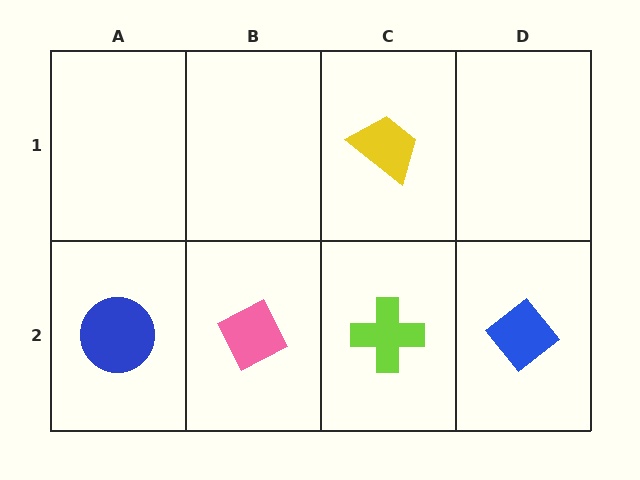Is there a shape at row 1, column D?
No, that cell is empty.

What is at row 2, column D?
A blue diamond.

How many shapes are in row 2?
4 shapes.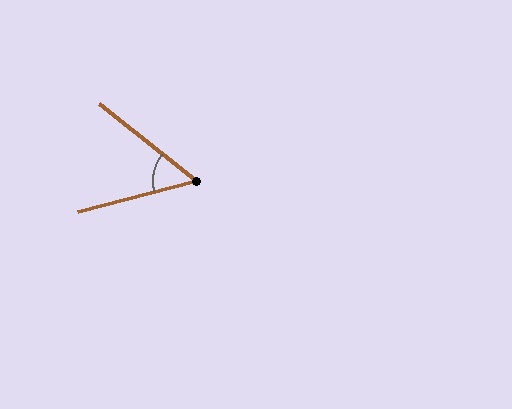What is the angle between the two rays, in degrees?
Approximately 53 degrees.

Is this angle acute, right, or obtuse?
It is acute.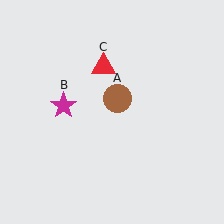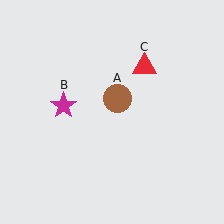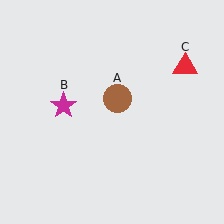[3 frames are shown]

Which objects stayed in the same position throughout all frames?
Brown circle (object A) and magenta star (object B) remained stationary.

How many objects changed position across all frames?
1 object changed position: red triangle (object C).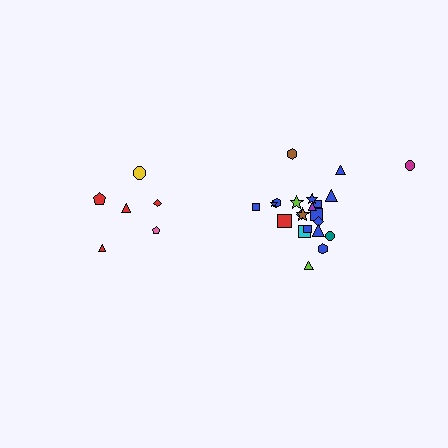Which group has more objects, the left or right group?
The right group.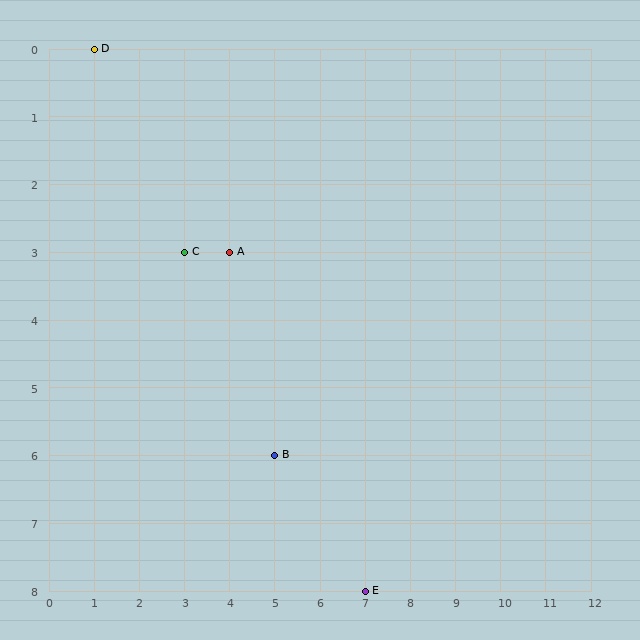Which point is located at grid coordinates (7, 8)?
Point E is at (7, 8).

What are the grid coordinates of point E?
Point E is at grid coordinates (7, 8).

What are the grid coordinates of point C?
Point C is at grid coordinates (3, 3).